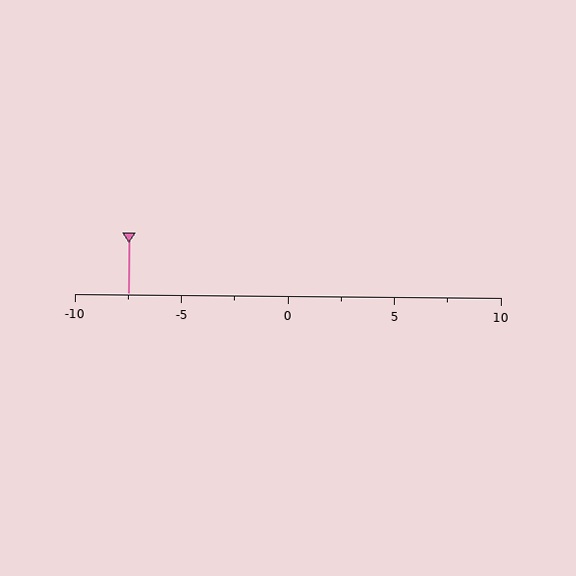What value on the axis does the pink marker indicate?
The marker indicates approximately -7.5.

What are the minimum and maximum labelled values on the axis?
The axis runs from -10 to 10.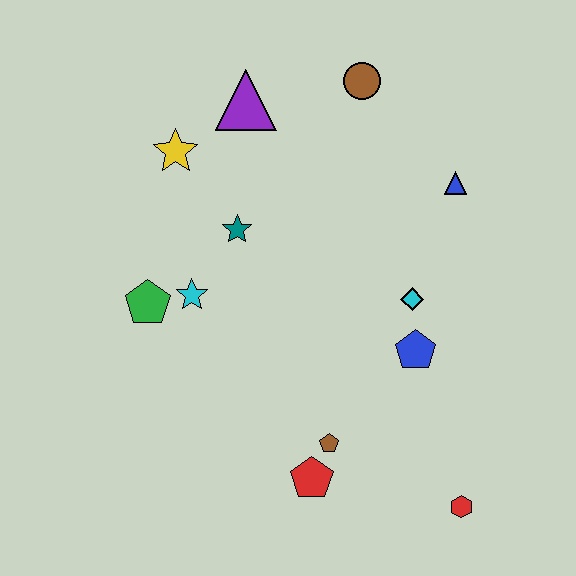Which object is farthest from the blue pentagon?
The yellow star is farthest from the blue pentagon.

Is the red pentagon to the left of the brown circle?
Yes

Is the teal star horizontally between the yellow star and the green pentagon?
No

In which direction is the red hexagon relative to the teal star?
The red hexagon is below the teal star.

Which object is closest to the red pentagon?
The brown pentagon is closest to the red pentagon.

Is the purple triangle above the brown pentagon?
Yes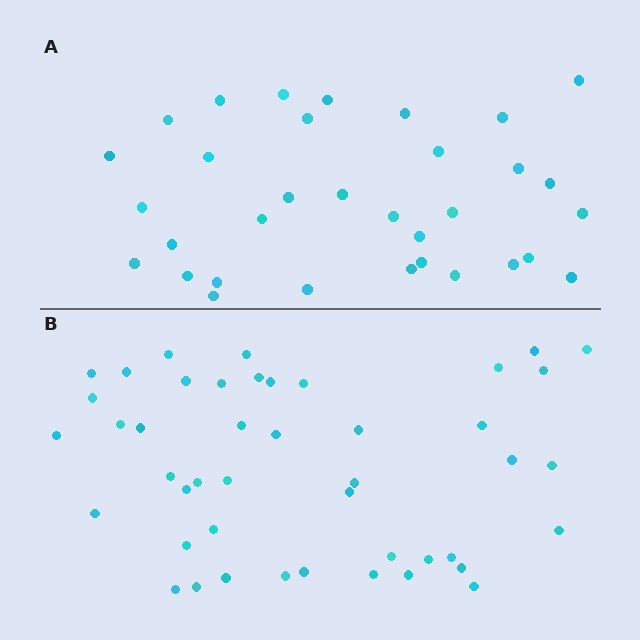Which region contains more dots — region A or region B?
Region B (the bottom region) has more dots.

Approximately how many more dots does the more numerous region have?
Region B has roughly 12 or so more dots than region A.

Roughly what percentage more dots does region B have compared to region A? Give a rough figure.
About 35% more.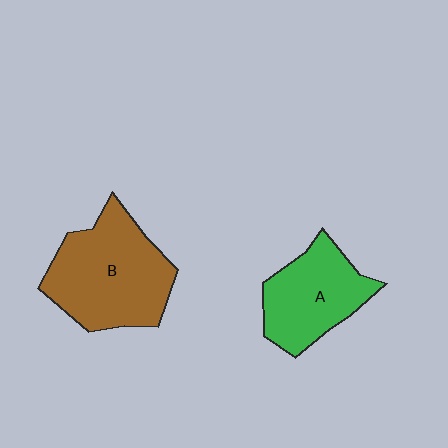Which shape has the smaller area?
Shape A (green).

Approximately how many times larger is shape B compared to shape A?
Approximately 1.4 times.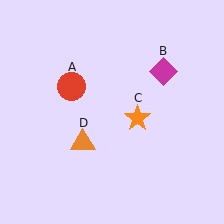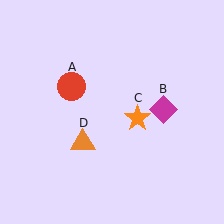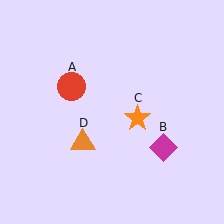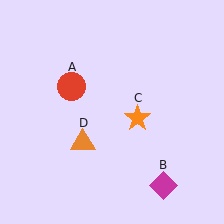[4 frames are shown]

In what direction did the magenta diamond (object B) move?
The magenta diamond (object B) moved down.